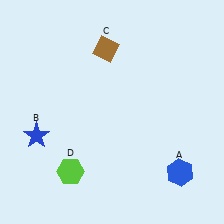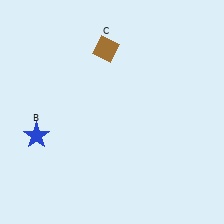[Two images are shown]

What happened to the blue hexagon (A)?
The blue hexagon (A) was removed in Image 2. It was in the bottom-right area of Image 1.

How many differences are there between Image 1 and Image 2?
There are 2 differences between the two images.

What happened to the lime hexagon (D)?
The lime hexagon (D) was removed in Image 2. It was in the bottom-left area of Image 1.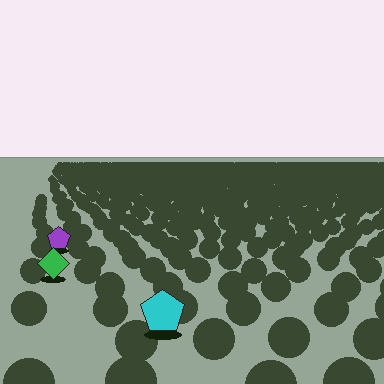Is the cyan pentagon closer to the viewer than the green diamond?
Yes. The cyan pentagon is closer — you can tell from the texture gradient: the ground texture is coarser near it.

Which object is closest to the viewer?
The cyan pentagon is closest. The texture marks near it are larger and more spread out.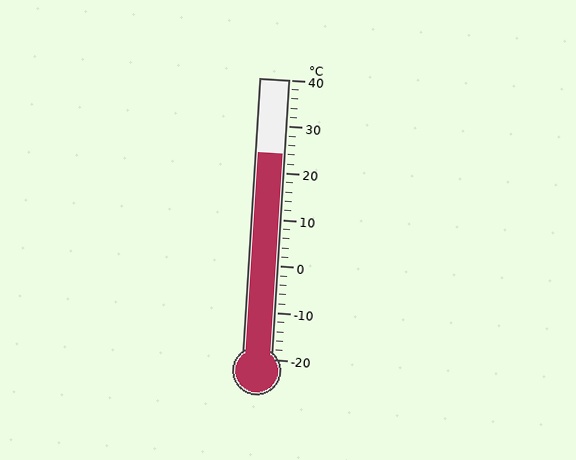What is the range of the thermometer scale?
The thermometer scale ranges from -20°C to 40°C.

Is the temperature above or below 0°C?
The temperature is above 0°C.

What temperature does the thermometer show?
The thermometer shows approximately 24°C.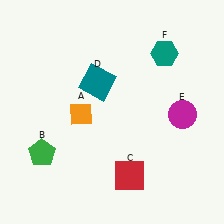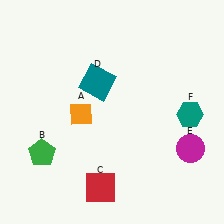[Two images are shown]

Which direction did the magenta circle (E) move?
The magenta circle (E) moved down.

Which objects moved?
The objects that moved are: the red square (C), the magenta circle (E), the teal hexagon (F).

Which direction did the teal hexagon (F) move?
The teal hexagon (F) moved down.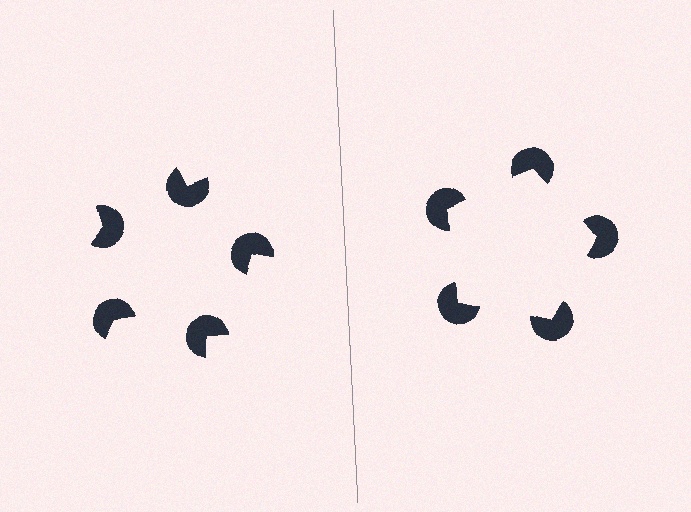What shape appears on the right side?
An illusory pentagon.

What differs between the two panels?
The pac-man discs are positioned identically on both sides; only the wedge orientations differ. On the right they align to a pentagon; on the left they are misaligned.